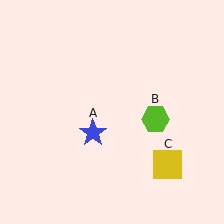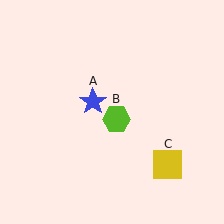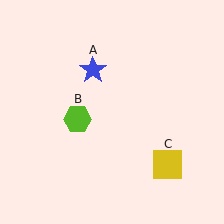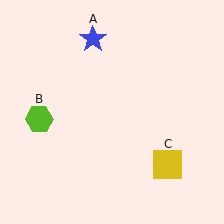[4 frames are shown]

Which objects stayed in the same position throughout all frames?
Yellow square (object C) remained stationary.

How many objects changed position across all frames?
2 objects changed position: blue star (object A), lime hexagon (object B).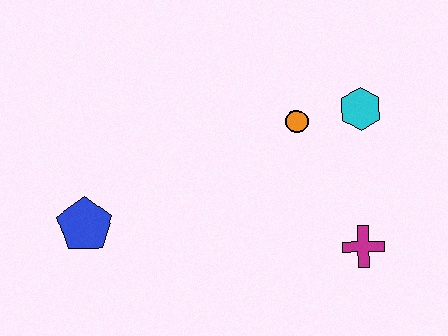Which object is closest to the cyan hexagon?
The orange circle is closest to the cyan hexagon.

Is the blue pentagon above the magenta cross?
Yes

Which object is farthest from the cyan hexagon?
The blue pentagon is farthest from the cyan hexagon.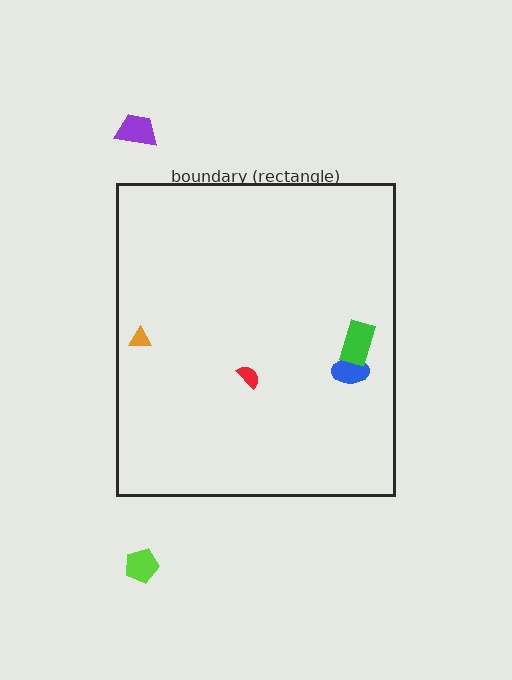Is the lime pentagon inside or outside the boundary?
Outside.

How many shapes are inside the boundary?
4 inside, 2 outside.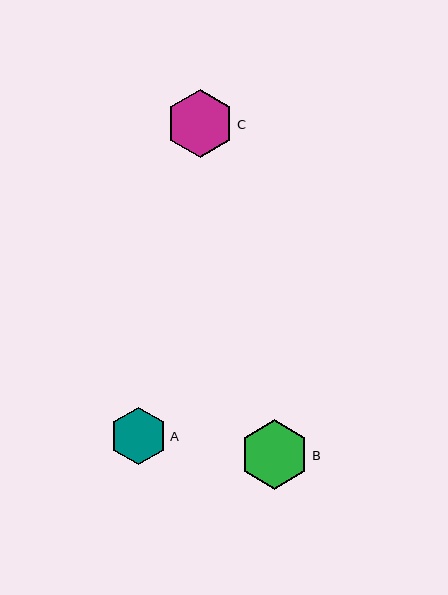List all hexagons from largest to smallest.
From largest to smallest: B, C, A.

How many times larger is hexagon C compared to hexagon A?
Hexagon C is approximately 1.2 times the size of hexagon A.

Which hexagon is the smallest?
Hexagon A is the smallest with a size of approximately 57 pixels.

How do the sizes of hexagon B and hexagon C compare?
Hexagon B and hexagon C are approximately the same size.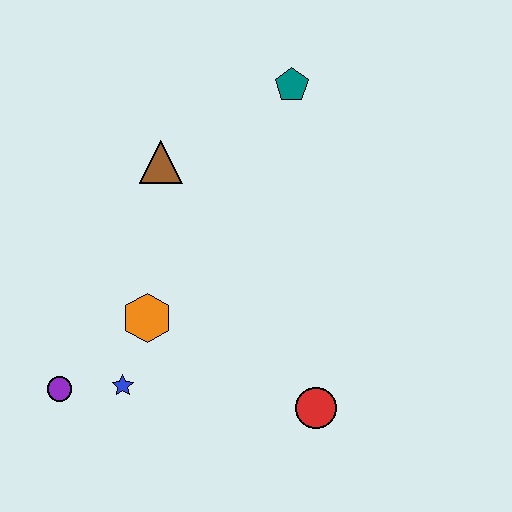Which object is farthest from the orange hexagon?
The teal pentagon is farthest from the orange hexagon.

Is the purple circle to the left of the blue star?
Yes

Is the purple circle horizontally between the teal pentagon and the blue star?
No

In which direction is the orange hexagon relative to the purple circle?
The orange hexagon is to the right of the purple circle.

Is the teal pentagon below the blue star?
No